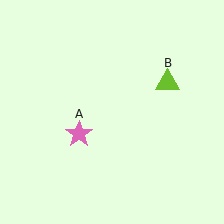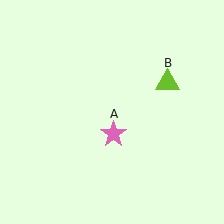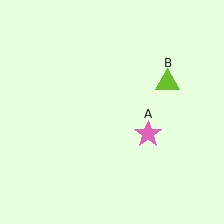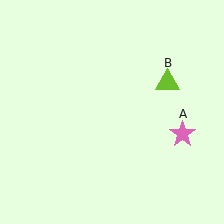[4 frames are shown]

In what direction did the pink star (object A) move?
The pink star (object A) moved right.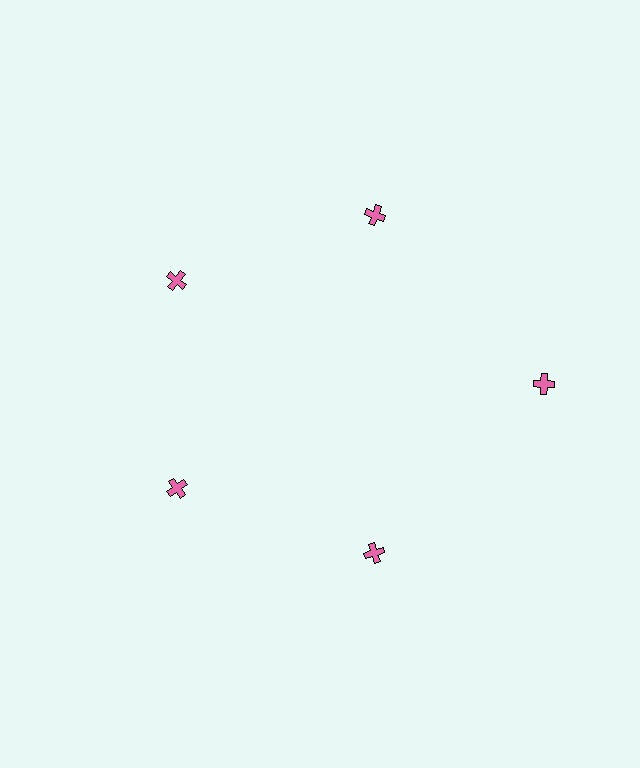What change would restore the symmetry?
The symmetry would be restored by moving it inward, back onto the ring so that all 5 crosses sit at equal angles and equal distance from the center.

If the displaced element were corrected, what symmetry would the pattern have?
It would have 5-fold rotational symmetry — the pattern would map onto itself every 72 degrees.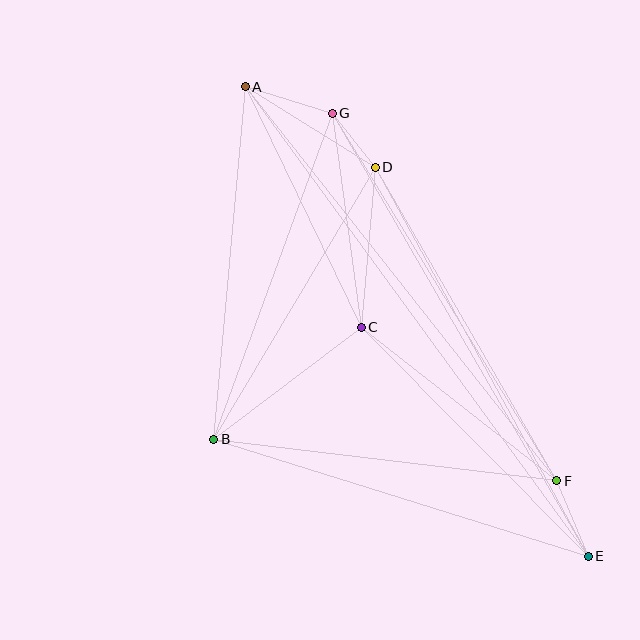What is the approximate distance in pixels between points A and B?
The distance between A and B is approximately 354 pixels.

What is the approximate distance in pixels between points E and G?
The distance between E and G is approximately 511 pixels.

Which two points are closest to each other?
Points D and G are closest to each other.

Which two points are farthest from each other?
Points A and E are farthest from each other.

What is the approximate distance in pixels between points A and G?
The distance between A and G is approximately 91 pixels.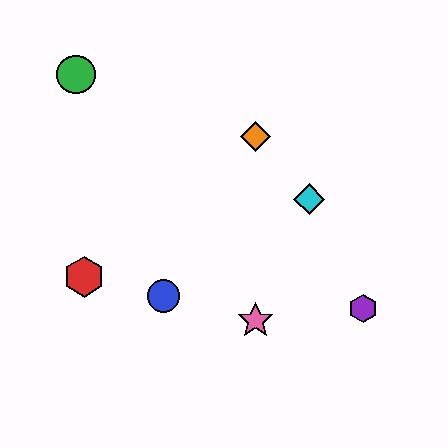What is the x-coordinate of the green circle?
The green circle is at x≈76.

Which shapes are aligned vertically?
The yellow star, the orange diamond, the pink star are aligned vertically.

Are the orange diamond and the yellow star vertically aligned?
Yes, both are at x≈255.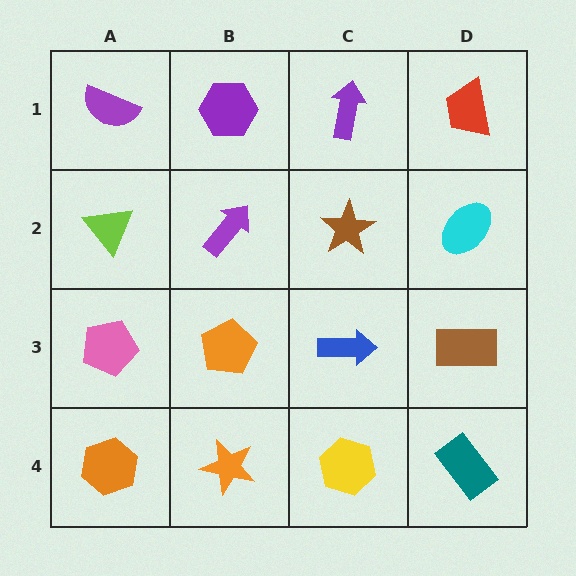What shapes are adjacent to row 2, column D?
A red trapezoid (row 1, column D), a brown rectangle (row 3, column D), a brown star (row 2, column C).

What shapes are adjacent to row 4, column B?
An orange pentagon (row 3, column B), an orange hexagon (row 4, column A), a yellow hexagon (row 4, column C).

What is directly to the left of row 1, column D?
A purple arrow.